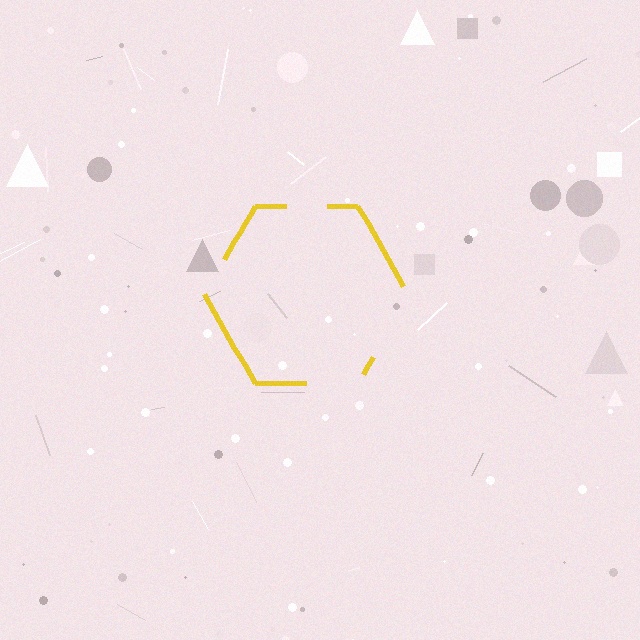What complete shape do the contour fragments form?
The contour fragments form a hexagon.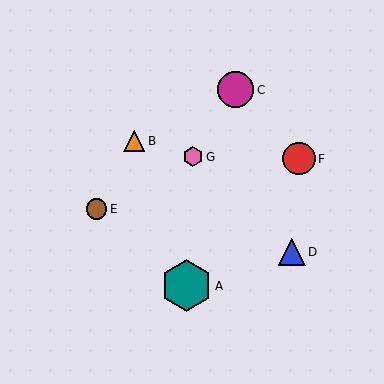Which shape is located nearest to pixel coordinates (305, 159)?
The red circle (labeled F) at (299, 159) is nearest to that location.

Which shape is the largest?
The teal hexagon (labeled A) is the largest.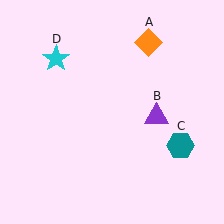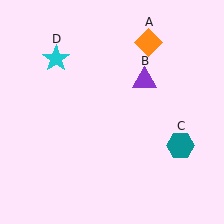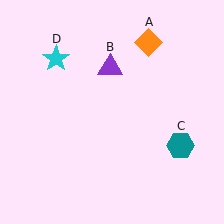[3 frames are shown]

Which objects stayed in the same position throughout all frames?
Orange diamond (object A) and teal hexagon (object C) and cyan star (object D) remained stationary.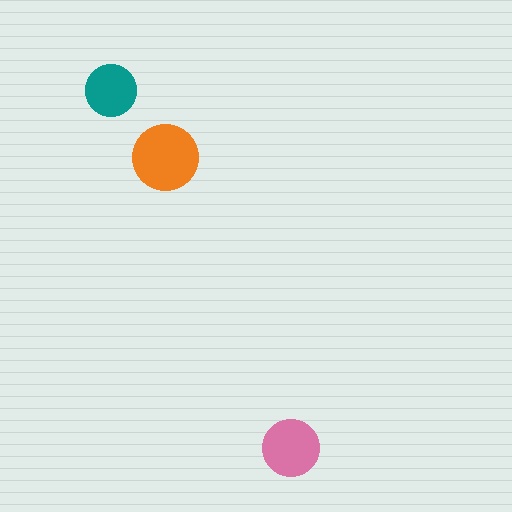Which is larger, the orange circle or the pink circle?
The orange one.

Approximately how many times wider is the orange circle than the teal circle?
About 1.5 times wider.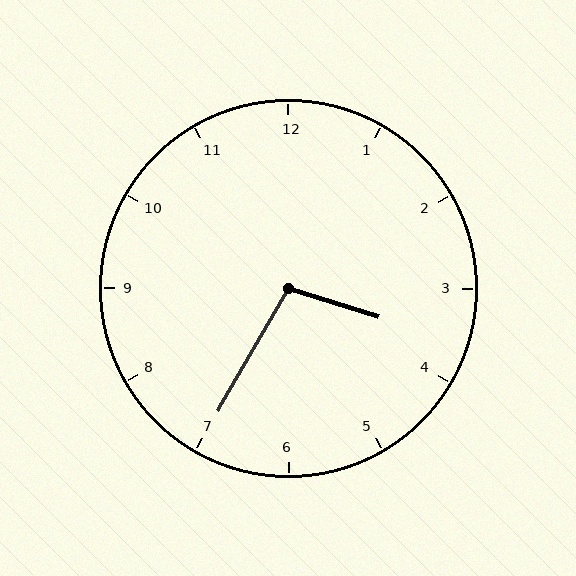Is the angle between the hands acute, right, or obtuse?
It is obtuse.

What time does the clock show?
3:35.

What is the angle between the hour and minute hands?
Approximately 102 degrees.